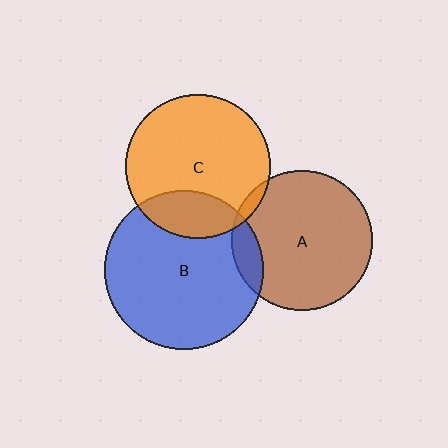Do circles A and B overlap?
Yes.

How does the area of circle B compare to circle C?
Approximately 1.2 times.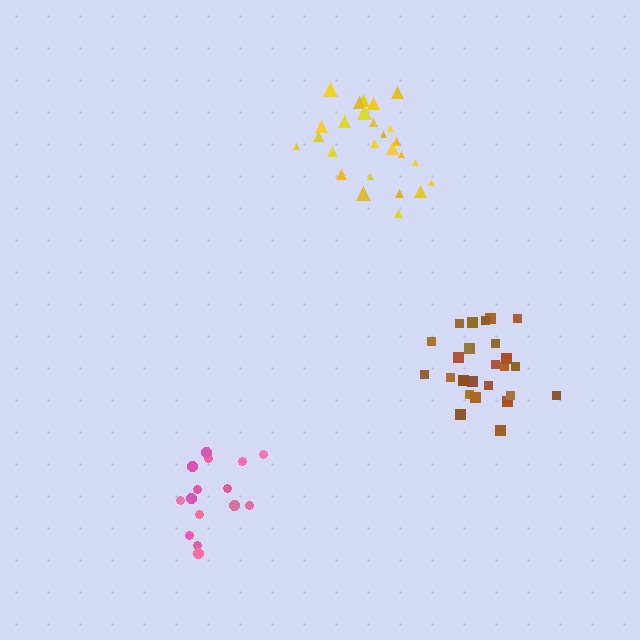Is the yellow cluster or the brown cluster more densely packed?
Yellow.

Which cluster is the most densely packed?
Yellow.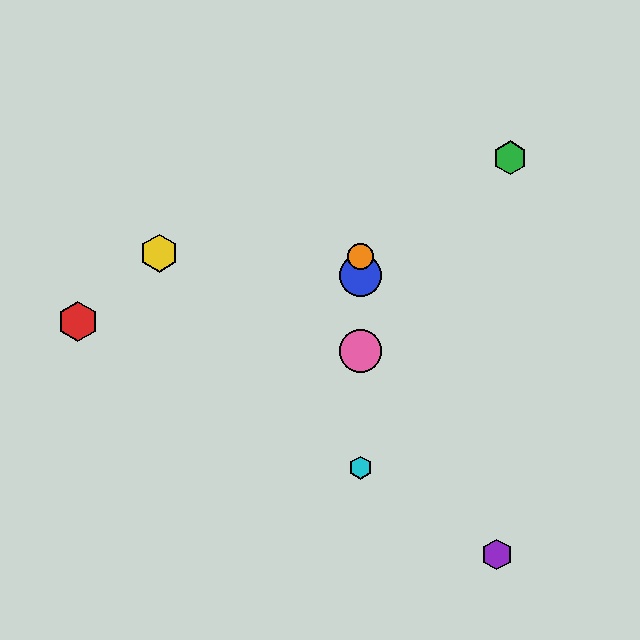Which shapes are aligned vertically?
The blue circle, the orange circle, the cyan hexagon, the pink circle are aligned vertically.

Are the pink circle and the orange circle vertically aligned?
Yes, both are at x≈360.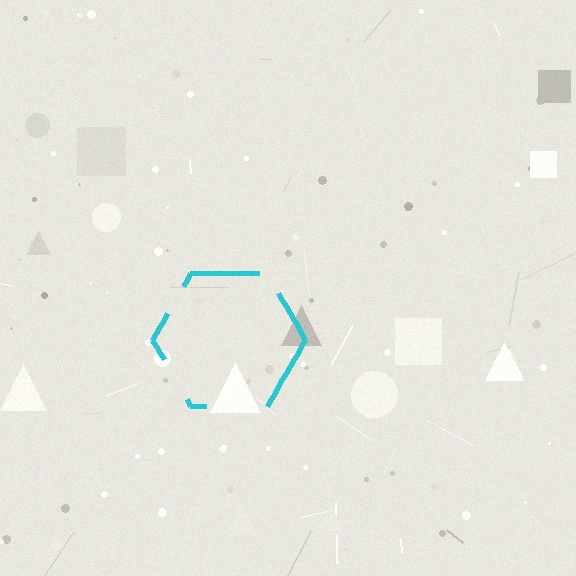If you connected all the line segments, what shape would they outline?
They would outline a hexagon.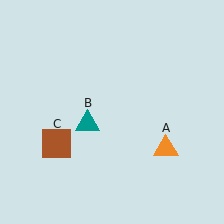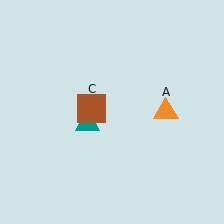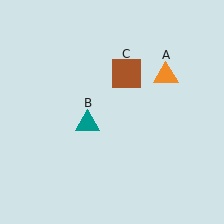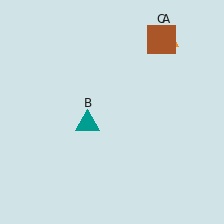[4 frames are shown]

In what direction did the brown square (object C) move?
The brown square (object C) moved up and to the right.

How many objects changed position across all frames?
2 objects changed position: orange triangle (object A), brown square (object C).